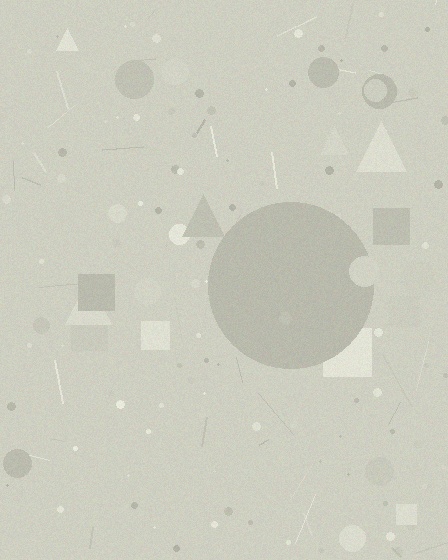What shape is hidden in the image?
A circle is hidden in the image.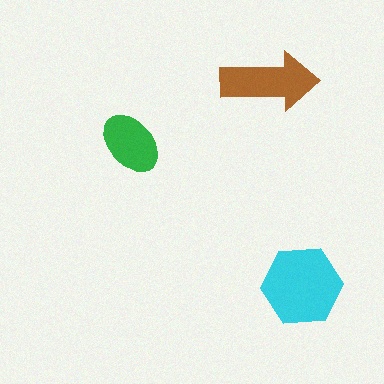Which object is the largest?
The cyan hexagon.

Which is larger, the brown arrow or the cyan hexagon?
The cyan hexagon.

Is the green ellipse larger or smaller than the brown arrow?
Smaller.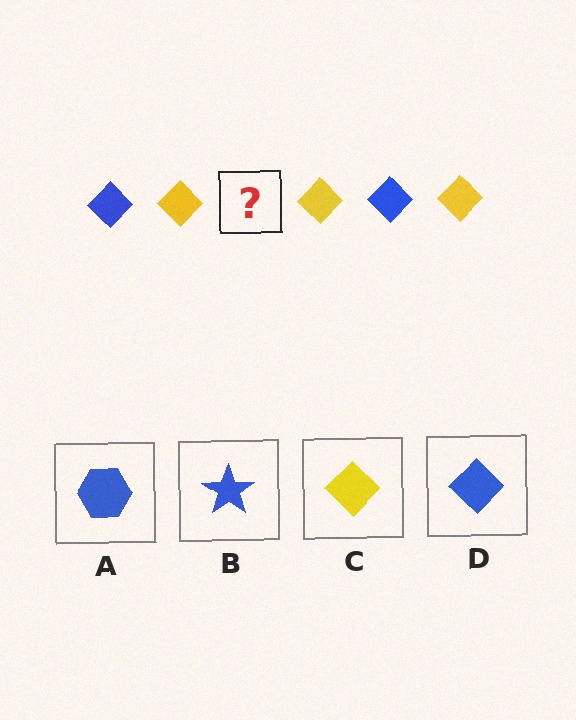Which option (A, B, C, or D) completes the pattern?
D.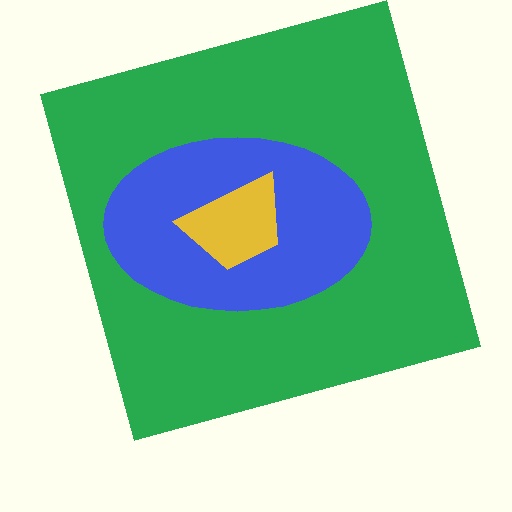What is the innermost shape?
The yellow trapezoid.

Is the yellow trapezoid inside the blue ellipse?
Yes.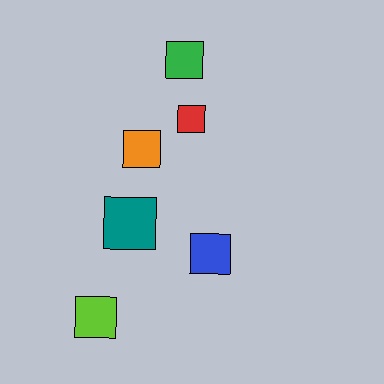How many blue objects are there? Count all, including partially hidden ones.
There is 1 blue object.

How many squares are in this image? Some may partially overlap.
There are 6 squares.